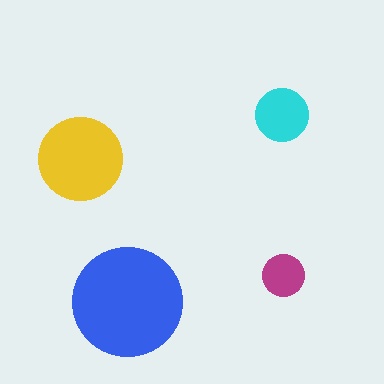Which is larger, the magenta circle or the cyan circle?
The cyan one.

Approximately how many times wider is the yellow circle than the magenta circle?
About 2 times wider.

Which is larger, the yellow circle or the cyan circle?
The yellow one.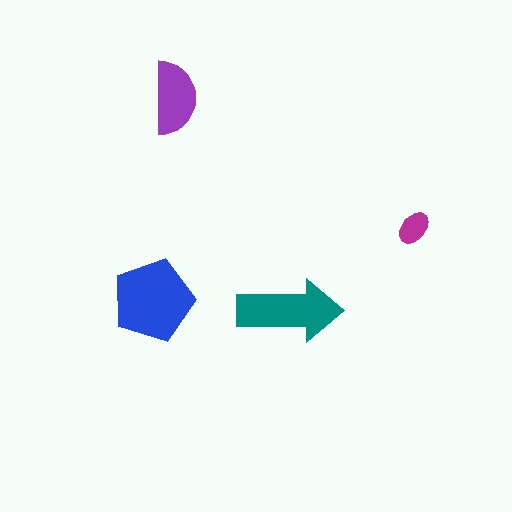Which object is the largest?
The blue pentagon.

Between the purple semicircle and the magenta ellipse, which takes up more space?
The purple semicircle.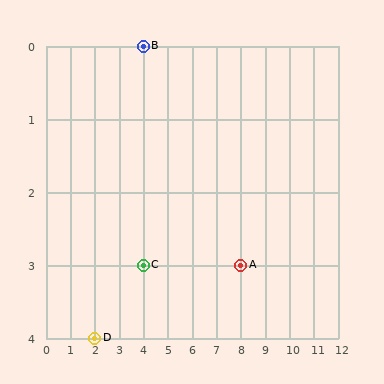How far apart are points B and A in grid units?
Points B and A are 4 columns and 3 rows apart (about 5.0 grid units diagonally).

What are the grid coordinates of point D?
Point D is at grid coordinates (2, 4).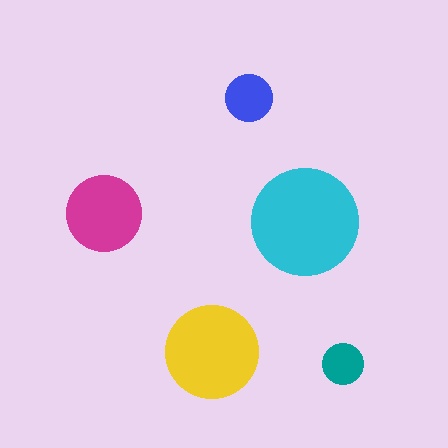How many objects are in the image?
There are 5 objects in the image.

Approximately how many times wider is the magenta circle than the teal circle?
About 2 times wider.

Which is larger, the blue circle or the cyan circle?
The cyan one.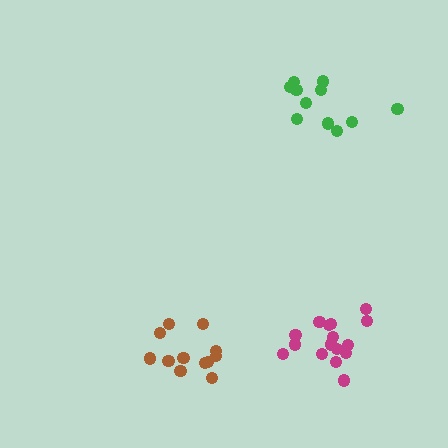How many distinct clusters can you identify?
There are 3 distinct clusters.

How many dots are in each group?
Group 1: 16 dots, Group 2: 11 dots, Group 3: 12 dots (39 total).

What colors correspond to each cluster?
The clusters are colored: magenta, green, brown.